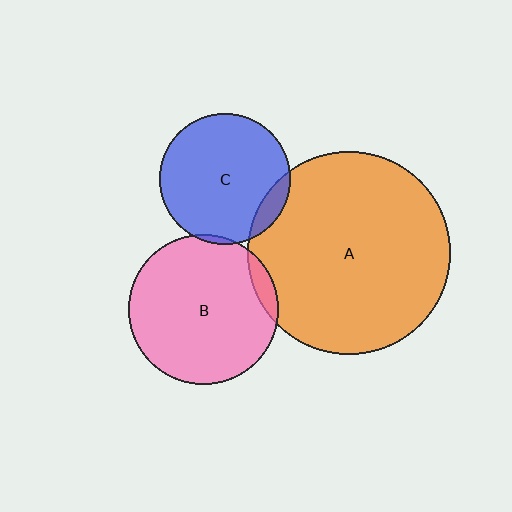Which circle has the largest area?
Circle A (orange).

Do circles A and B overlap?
Yes.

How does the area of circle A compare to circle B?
Approximately 1.8 times.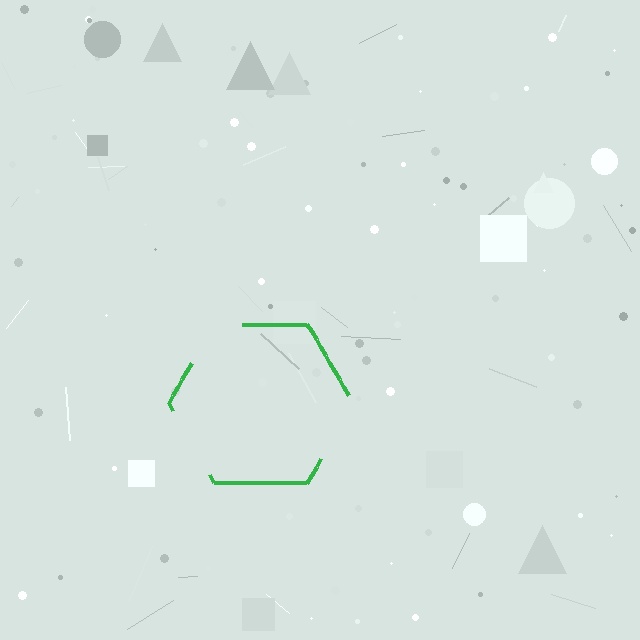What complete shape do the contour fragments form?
The contour fragments form a hexagon.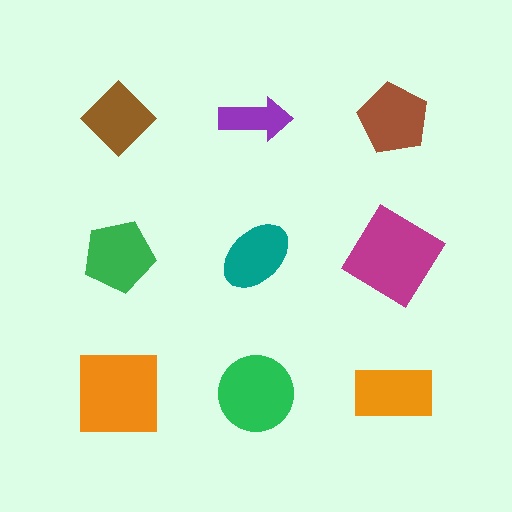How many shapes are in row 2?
3 shapes.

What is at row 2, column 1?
A green pentagon.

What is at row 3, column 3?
An orange rectangle.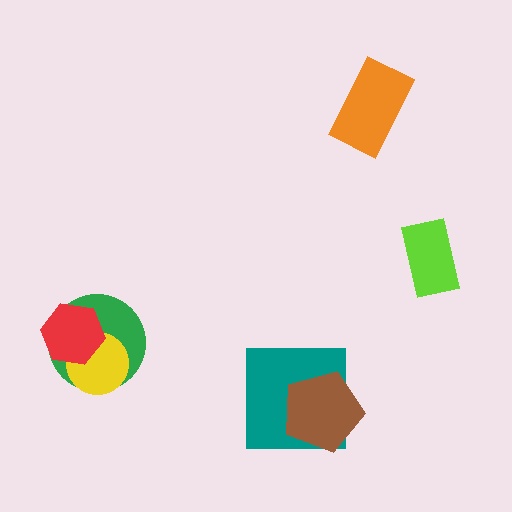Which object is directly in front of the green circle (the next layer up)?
The yellow circle is directly in front of the green circle.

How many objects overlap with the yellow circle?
2 objects overlap with the yellow circle.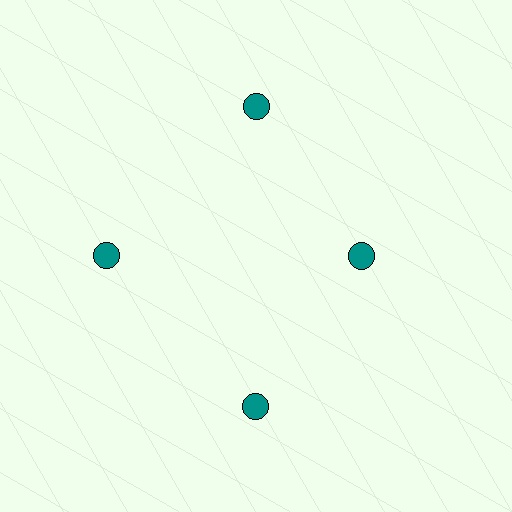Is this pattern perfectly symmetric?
No. The 4 teal circles are arranged in a ring, but one element near the 3 o'clock position is pulled inward toward the center, breaking the 4-fold rotational symmetry.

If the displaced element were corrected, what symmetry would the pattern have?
It would have 4-fold rotational symmetry — the pattern would map onto itself every 90 degrees.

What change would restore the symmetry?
The symmetry would be restored by moving it outward, back onto the ring so that all 4 circles sit at equal angles and equal distance from the center.